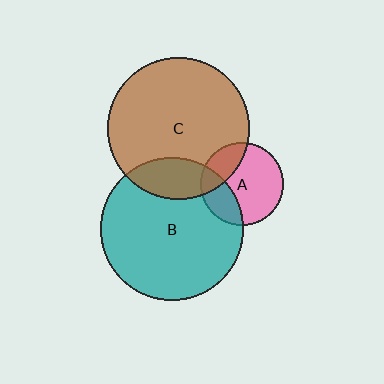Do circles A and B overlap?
Yes.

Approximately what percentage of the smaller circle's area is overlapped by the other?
Approximately 30%.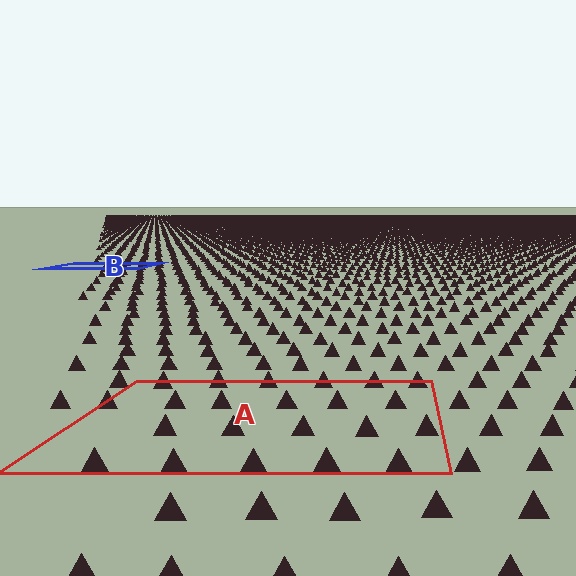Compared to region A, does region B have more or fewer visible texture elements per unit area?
Region B has more texture elements per unit area — they are packed more densely because it is farther away.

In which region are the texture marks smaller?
The texture marks are smaller in region B, because it is farther away.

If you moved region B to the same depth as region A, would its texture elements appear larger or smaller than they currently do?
They would appear larger. At a closer depth, the same texture elements are projected at a bigger on-screen size.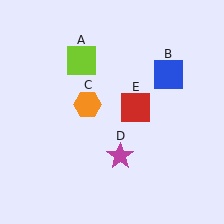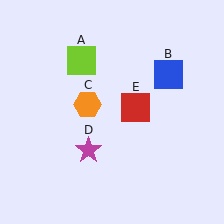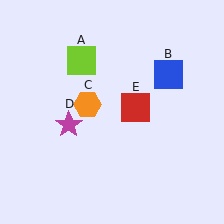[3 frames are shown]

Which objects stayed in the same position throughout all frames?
Lime square (object A) and blue square (object B) and orange hexagon (object C) and red square (object E) remained stationary.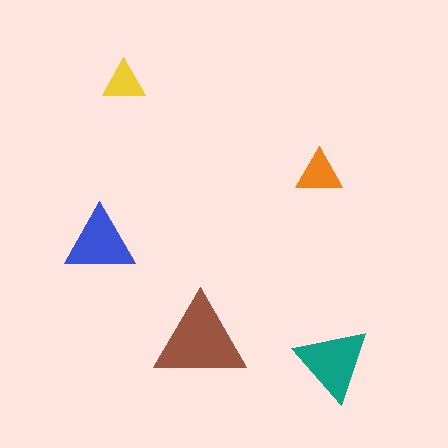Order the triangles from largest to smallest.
the brown one, the teal one, the blue one, the orange one, the yellow one.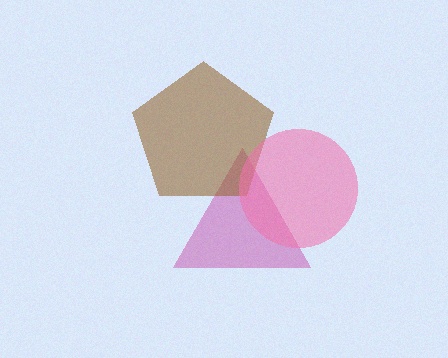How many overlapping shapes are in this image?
There are 3 overlapping shapes in the image.